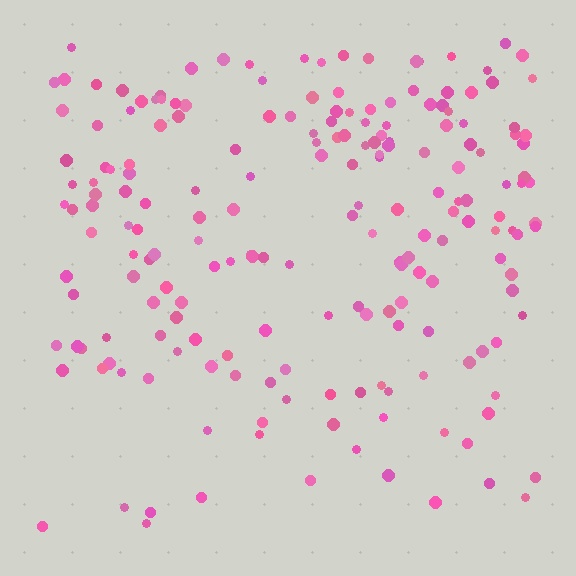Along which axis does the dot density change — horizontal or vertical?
Vertical.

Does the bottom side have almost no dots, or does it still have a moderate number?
Still a moderate number, just noticeably fewer than the top.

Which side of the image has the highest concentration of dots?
The top.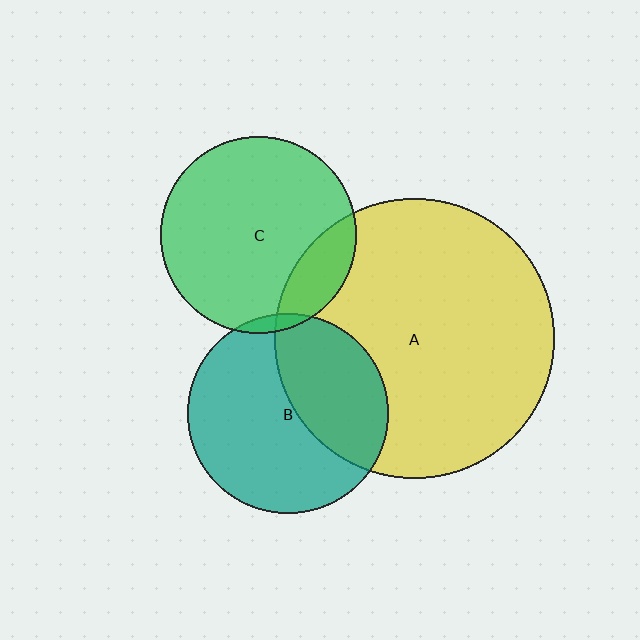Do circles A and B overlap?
Yes.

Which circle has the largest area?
Circle A (yellow).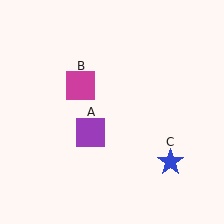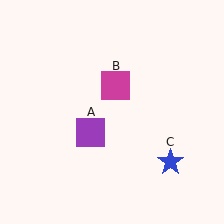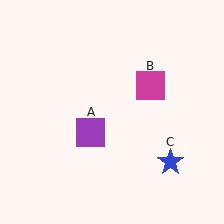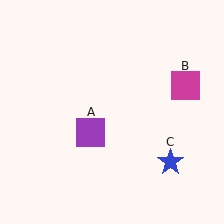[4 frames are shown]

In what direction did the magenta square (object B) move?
The magenta square (object B) moved right.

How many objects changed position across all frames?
1 object changed position: magenta square (object B).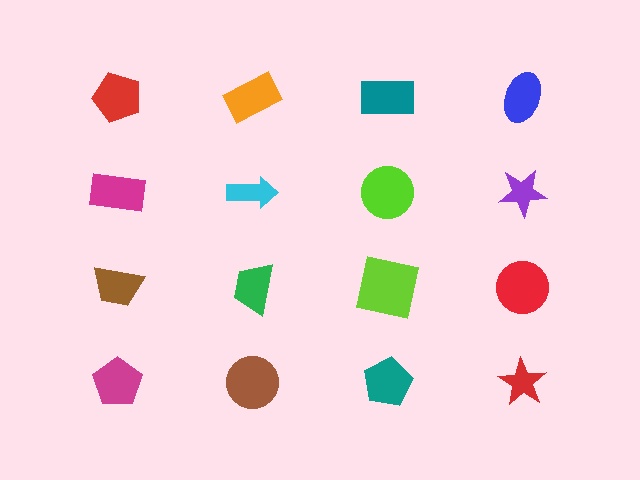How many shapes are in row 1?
4 shapes.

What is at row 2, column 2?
A cyan arrow.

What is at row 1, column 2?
An orange rectangle.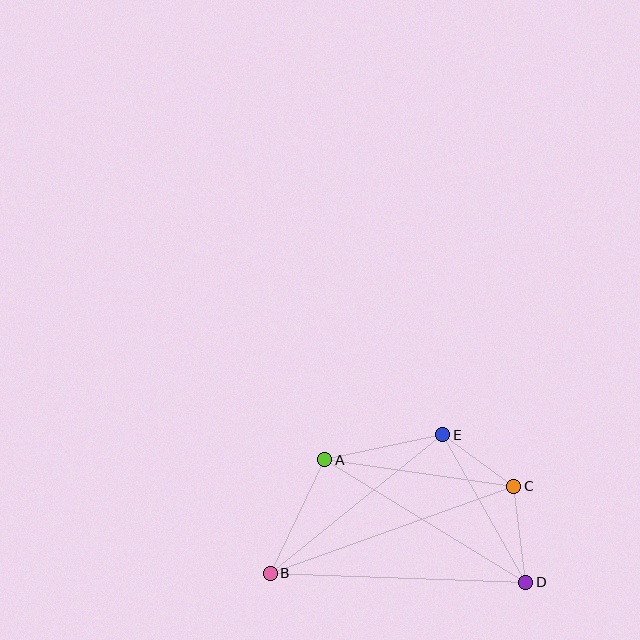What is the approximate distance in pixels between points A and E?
The distance between A and E is approximately 121 pixels.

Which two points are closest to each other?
Points C and E are closest to each other.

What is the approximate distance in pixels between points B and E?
The distance between B and E is approximately 221 pixels.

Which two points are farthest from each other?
Points B and C are farthest from each other.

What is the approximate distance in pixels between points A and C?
The distance between A and C is approximately 191 pixels.